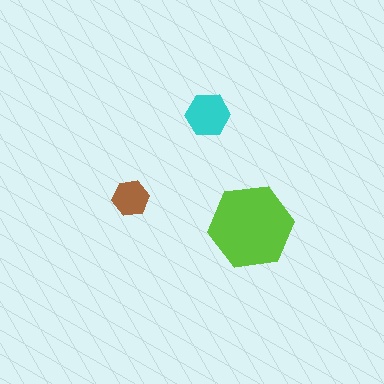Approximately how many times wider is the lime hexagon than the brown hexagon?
About 2.5 times wider.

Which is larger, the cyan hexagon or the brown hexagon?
The cyan one.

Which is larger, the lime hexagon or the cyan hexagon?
The lime one.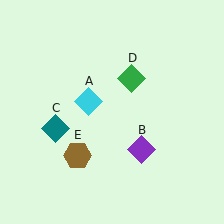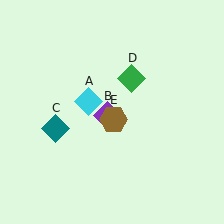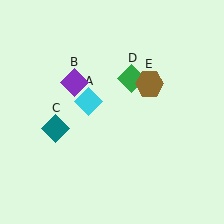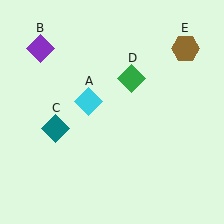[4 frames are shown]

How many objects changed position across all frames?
2 objects changed position: purple diamond (object B), brown hexagon (object E).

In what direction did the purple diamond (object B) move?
The purple diamond (object B) moved up and to the left.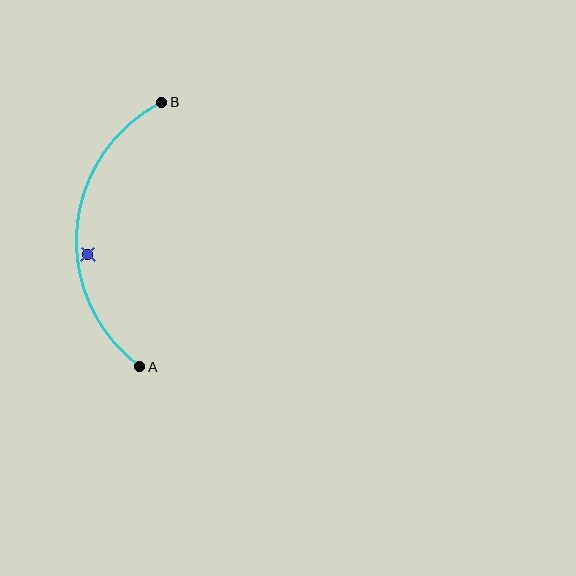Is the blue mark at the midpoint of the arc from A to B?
No — the blue mark does not lie on the arc at all. It sits slightly inside the curve.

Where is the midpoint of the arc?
The arc midpoint is the point on the curve farthest from the straight line joining A and B. It sits to the left of that line.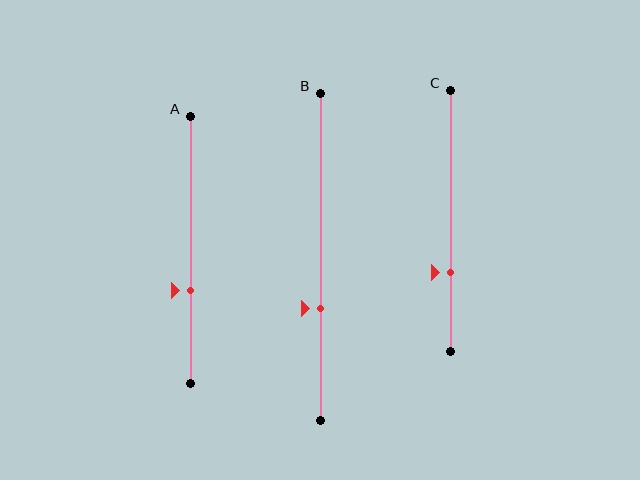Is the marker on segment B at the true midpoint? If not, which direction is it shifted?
No, the marker on segment B is shifted downward by about 16% of the segment length.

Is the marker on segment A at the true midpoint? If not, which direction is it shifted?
No, the marker on segment A is shifted downward by about 15% of the segment length.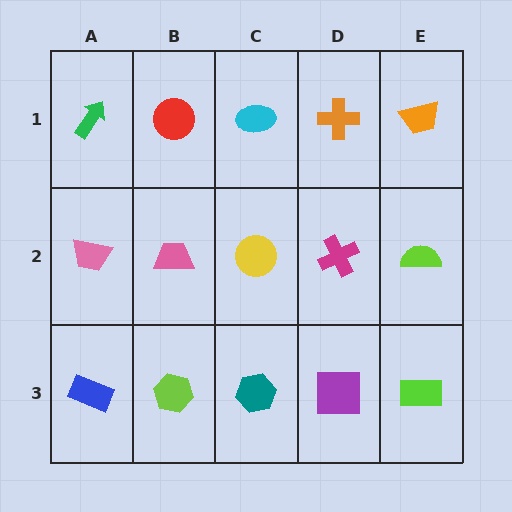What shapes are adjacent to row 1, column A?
A pink trapezoid (row 2, column A), a red circle (row 1, column B).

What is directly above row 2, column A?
A green arrow.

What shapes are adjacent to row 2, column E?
An orange trapezoid (row 1, column E), a lime rectangle (row 3, column E), a magenta cross (row 2, column D).